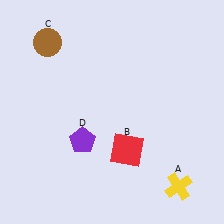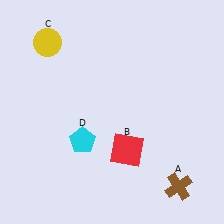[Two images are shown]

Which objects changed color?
A changed from yellow to brown. C changed from brown to yellow. D changed from purple to cyan.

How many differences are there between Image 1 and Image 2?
There are 3 differences between the two images.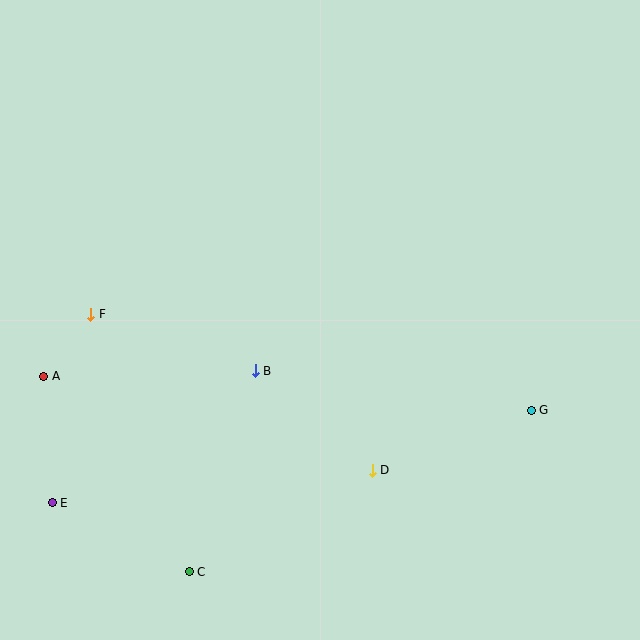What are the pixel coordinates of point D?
Point D is at (372, 470).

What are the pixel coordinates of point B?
Point B is at (255, 371).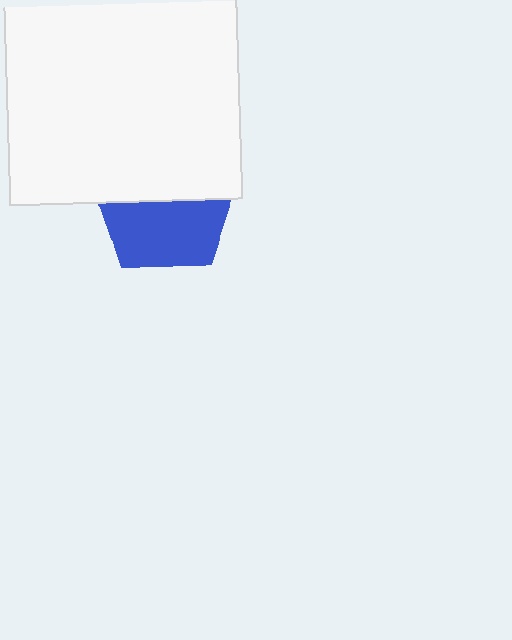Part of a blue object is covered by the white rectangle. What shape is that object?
It is a pentagon.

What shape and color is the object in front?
The object in front is a white rectangle.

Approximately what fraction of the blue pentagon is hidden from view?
Roughly 49% of the blue pentagon is hidden behind the white rectangle.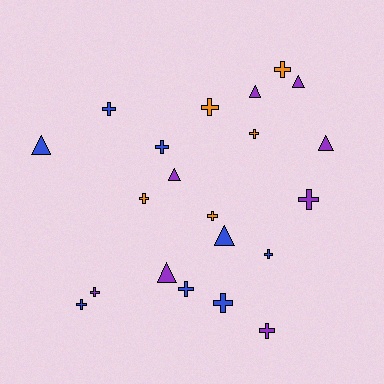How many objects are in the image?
There are 21 objects.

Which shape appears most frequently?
Cross, with 14 objects.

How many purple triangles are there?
There are 5 purple triangles.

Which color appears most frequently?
Blue, with 8 objects.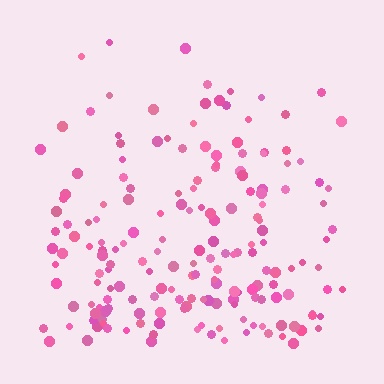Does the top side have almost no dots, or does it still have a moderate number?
Still a moderate number, just noticeably fewer than the bottom.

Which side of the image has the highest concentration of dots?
The bottom.